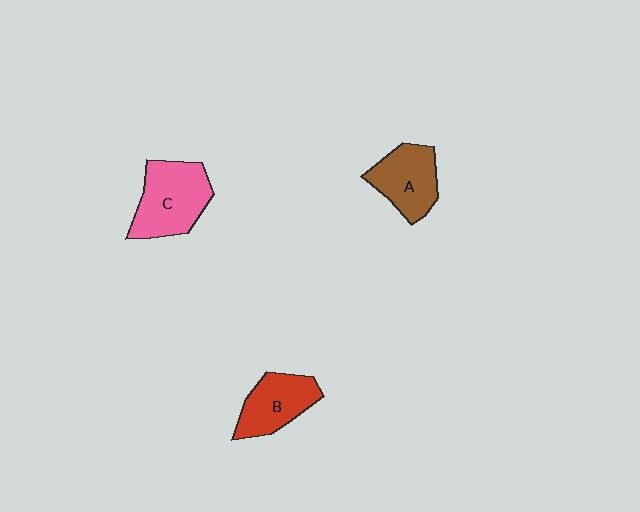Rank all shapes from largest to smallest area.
From largest to smallest: C (pink), A (brown), B (red).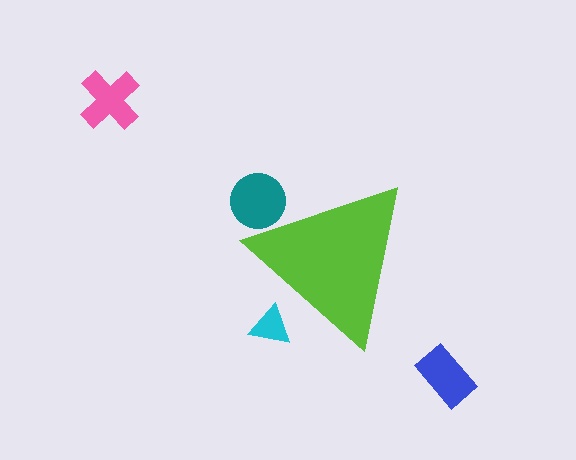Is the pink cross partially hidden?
No, the pink cross is fully visible.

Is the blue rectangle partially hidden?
No, the blue rectangle is fully visible.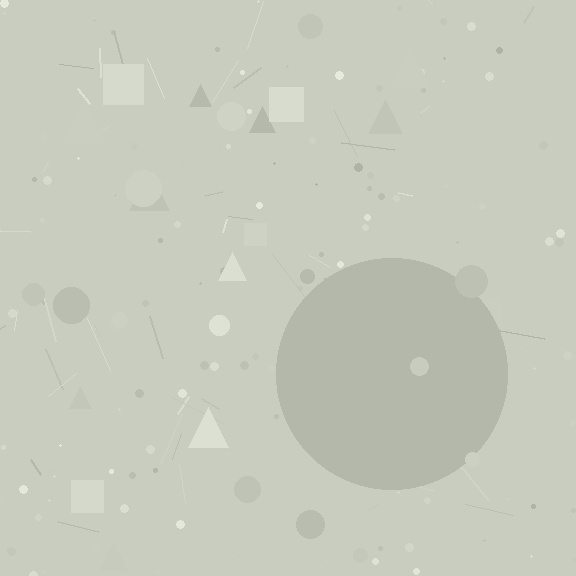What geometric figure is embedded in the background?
A circle is embedded in the background.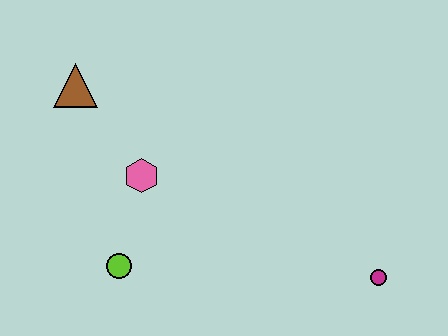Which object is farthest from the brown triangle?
The magenta circle is farthest from the brown triangle.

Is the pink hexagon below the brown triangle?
Yes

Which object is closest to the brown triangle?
The pink hexagon is closest to the brown triangle.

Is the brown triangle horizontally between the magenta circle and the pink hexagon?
No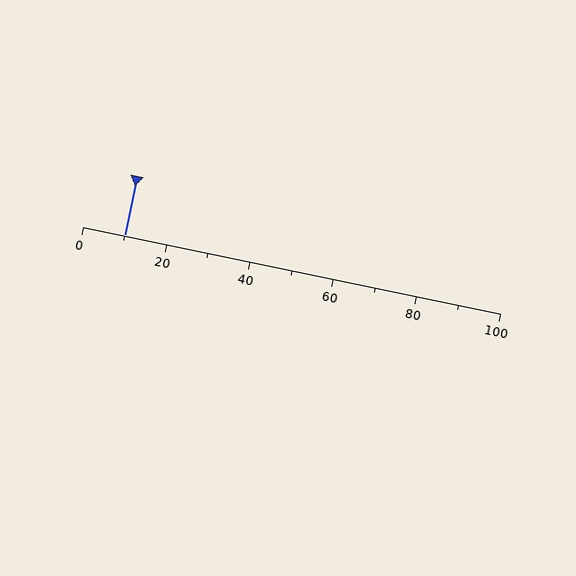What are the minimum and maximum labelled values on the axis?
The axis runs from 0 to 100.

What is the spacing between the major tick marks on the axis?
The major ticks are spaced 20 apart.